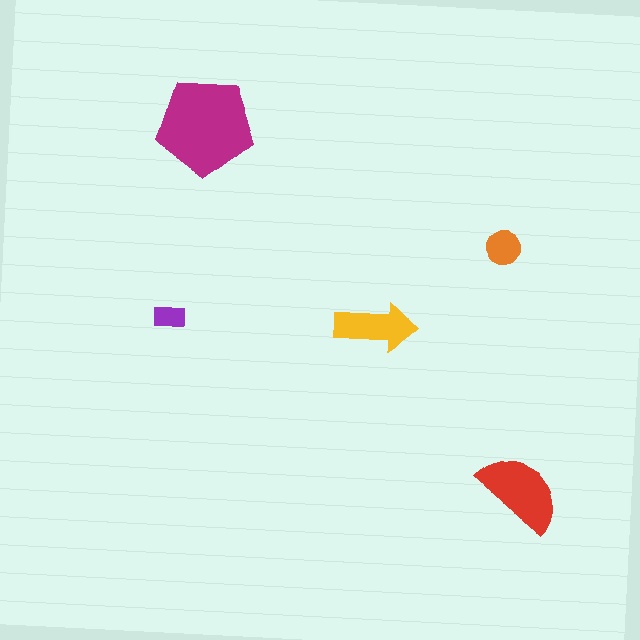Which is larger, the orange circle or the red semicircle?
The red semicircle.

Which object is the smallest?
The purple rectangle.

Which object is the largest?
The magenta pentagon.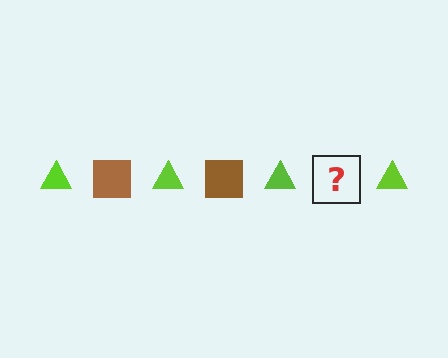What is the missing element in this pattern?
The missing element is a brown square.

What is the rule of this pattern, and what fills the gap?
The rule is that the pattern alternates between lime triangle and brown square. The gap should be filled with a brown square.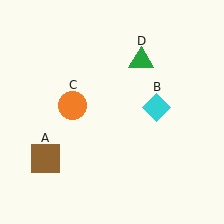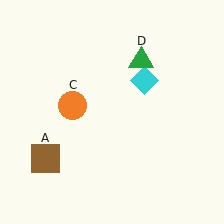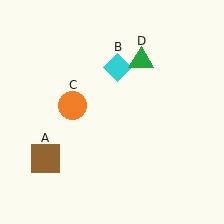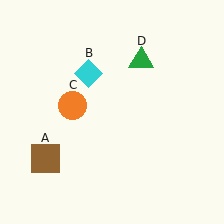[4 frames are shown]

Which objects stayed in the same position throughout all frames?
Brown square (object A) and orange circle (object C) and green triangle (object D) remained stationary.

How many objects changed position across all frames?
1 object changed position: cyan diamond (object B).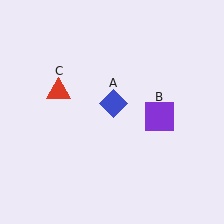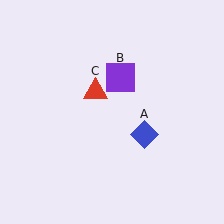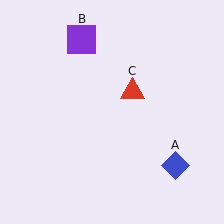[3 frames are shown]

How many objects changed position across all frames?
3 objects changed position: blue diamond (object A), purple square (object B), red triangle (object C).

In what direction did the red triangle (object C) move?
The red triangle (object C) moved right.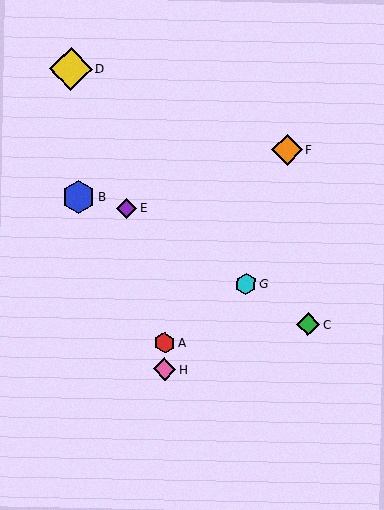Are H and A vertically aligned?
Yes, both are at x≈164.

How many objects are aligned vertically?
2 objects (A, H) are aligned vertically.